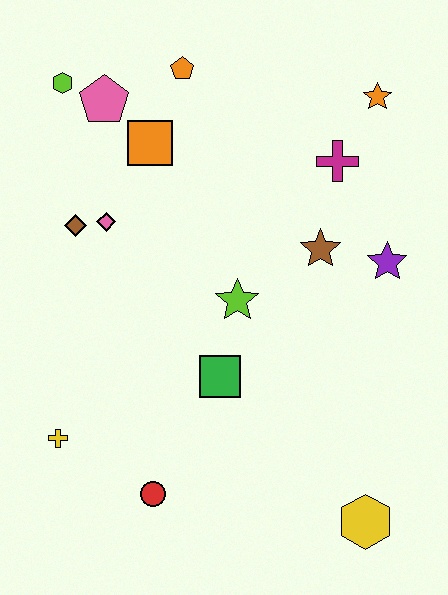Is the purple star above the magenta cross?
No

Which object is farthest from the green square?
The lime hexagon is farthest from the green square.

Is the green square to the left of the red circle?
No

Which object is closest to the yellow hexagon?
The green square is closest to the yellow hexagon.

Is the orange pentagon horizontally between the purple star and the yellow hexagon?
No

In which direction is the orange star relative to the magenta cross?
The orange star is above the magenta cross.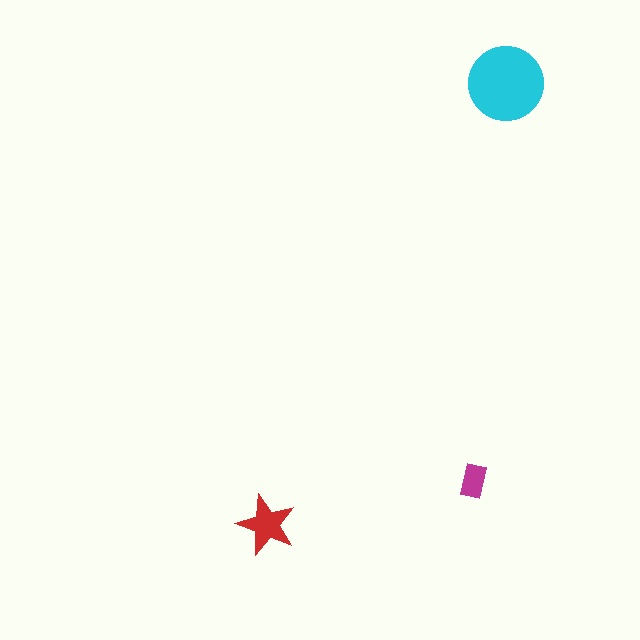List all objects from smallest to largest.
The magenta rectangle, the red star, the cyan circle.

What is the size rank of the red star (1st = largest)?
2nd.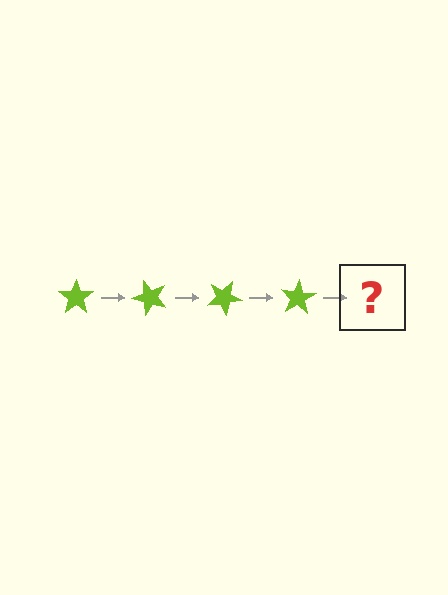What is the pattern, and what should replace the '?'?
The pattern is that the star rotates 50 degrees each step. The '?' should be a lime star rotated 200 degrees.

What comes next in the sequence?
The next element should be a lime star rotated 200 degrees.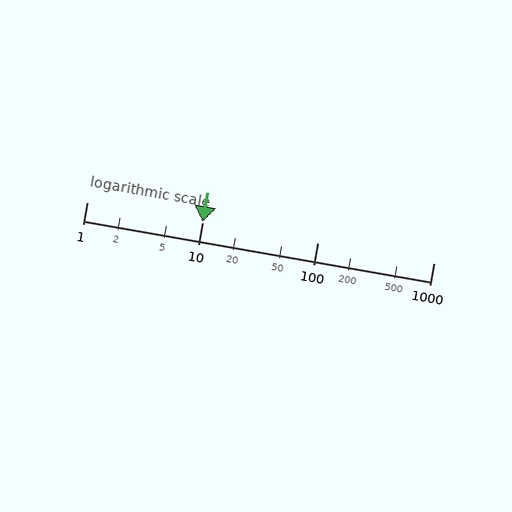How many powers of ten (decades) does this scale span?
The scale spans 3 decades, from 1 to 1000.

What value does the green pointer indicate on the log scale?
The pointer indicates approximately 10.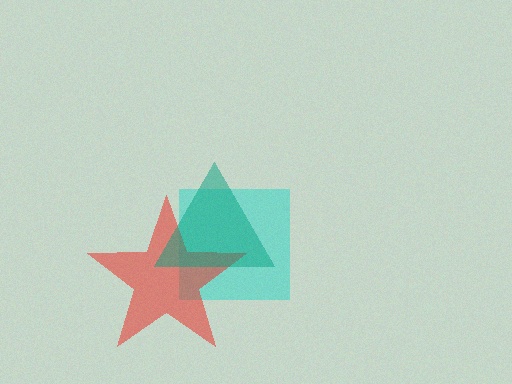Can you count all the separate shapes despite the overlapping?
Yes, there are 3 separate shapes.